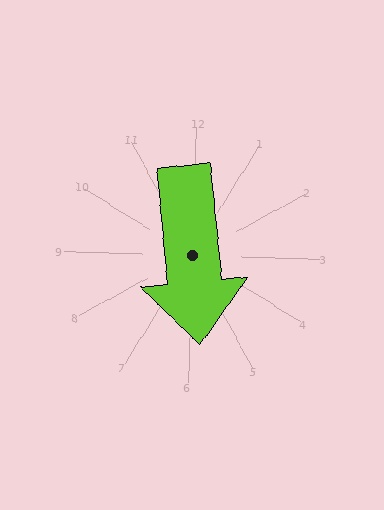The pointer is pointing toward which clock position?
Roughly 6 o'clock.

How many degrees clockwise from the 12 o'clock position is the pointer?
Approximately 173 degrees.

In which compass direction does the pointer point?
South.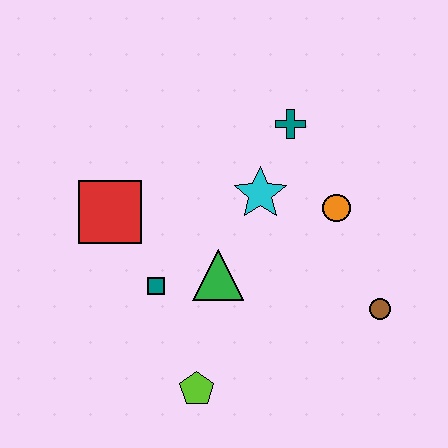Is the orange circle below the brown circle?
No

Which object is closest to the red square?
The teal square is closest to the red square.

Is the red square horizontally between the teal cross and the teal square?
No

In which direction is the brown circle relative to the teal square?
The brown circle is to the right of the teal square.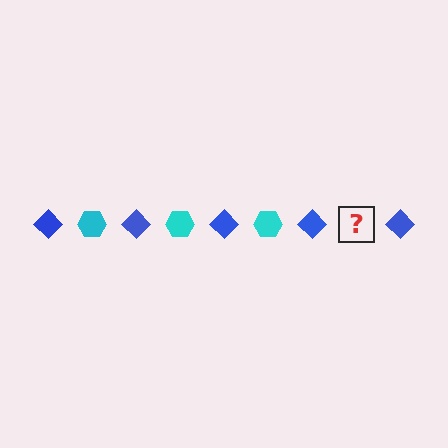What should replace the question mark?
The question mark should be replaced with a cyan hexagon.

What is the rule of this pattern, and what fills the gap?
The rule is that the pattern alternates between blue diamond and cyan hexagon. The gap should be filled with a cyan hexagon.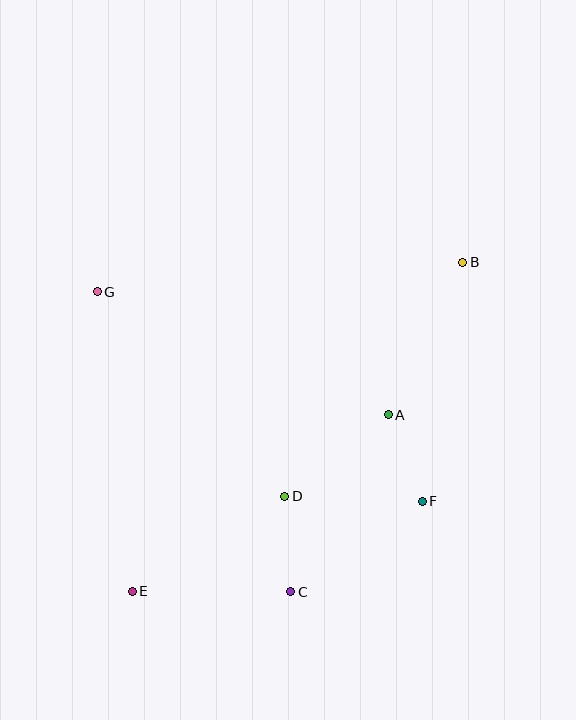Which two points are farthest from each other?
Points B and E are farthest from each other.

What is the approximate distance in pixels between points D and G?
The distance between D and G is approximately 278 pixels.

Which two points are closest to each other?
Points A and F are closest to each other.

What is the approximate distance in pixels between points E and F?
The distance between E and F is approximately 304 pixels.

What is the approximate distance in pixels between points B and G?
The distance between B and G is approximately 367 pixels.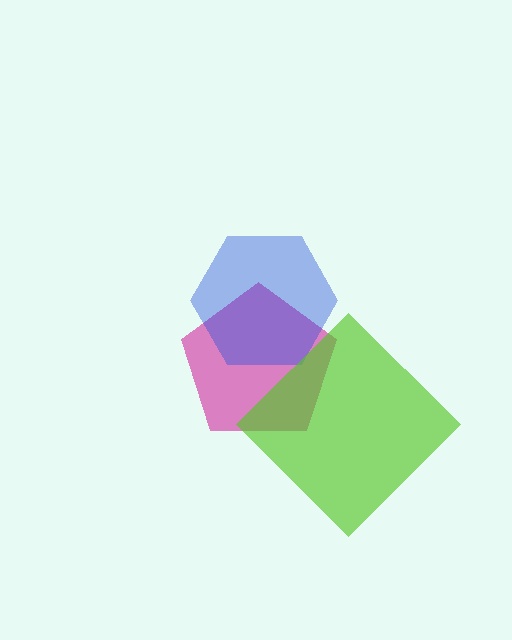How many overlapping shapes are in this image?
There are 3 overlapping shapes in the image.